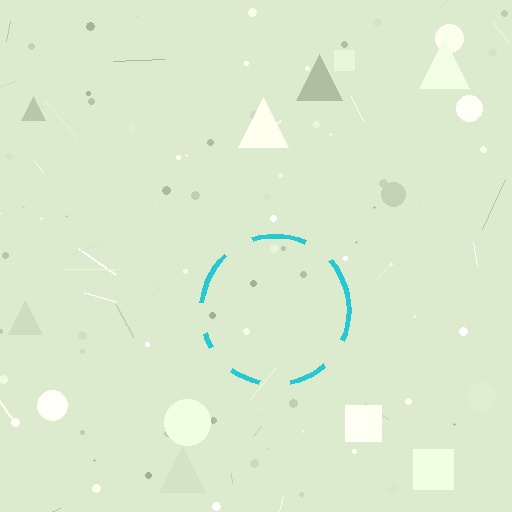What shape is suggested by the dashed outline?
The dashed outline suggests a circle.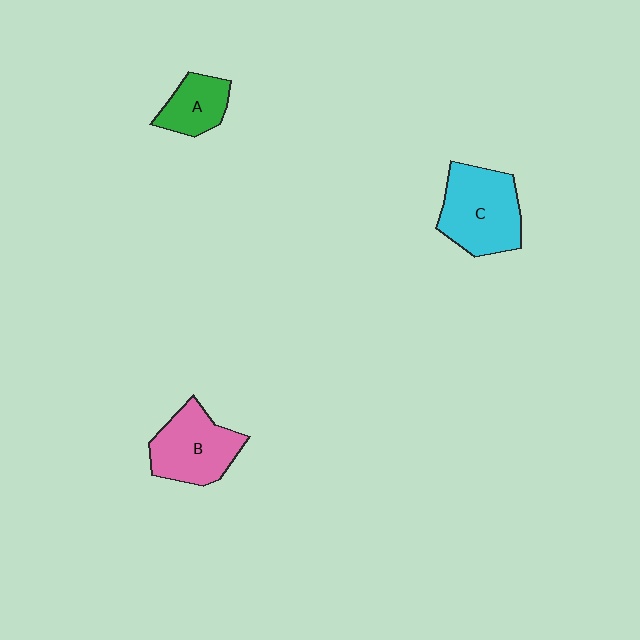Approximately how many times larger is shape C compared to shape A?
Approximately 1.9 times.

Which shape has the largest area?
Shape C (cyan).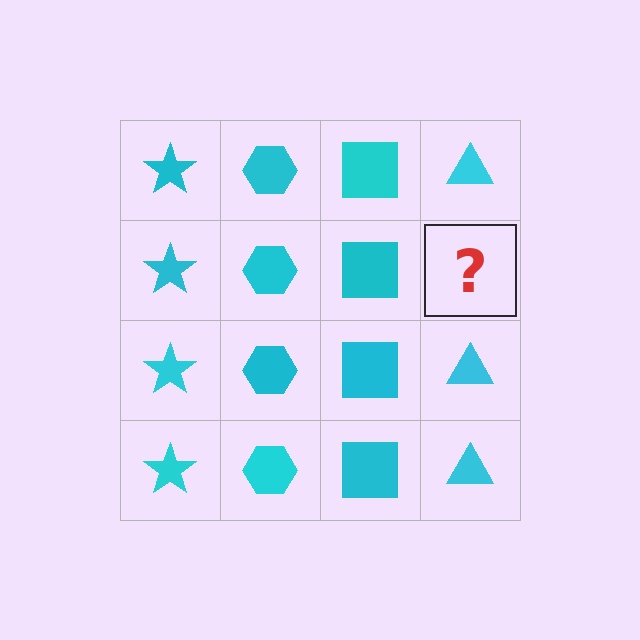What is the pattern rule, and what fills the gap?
The rule is that each column has a consistent shape. The gap should be filled with a cyan triangle.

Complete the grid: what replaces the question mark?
The question mark should be replaced with a cyan triangle.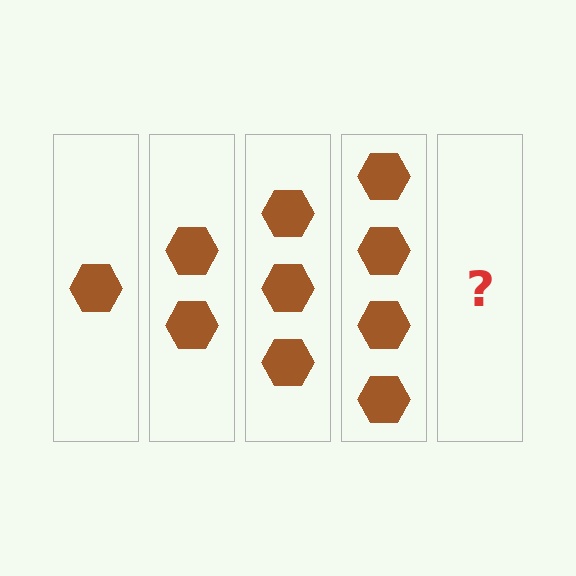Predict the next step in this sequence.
The next step is 5 hexagons.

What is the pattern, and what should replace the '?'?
The pattern is that each step adds one more hexagon. The '?' should be 5 hexagons.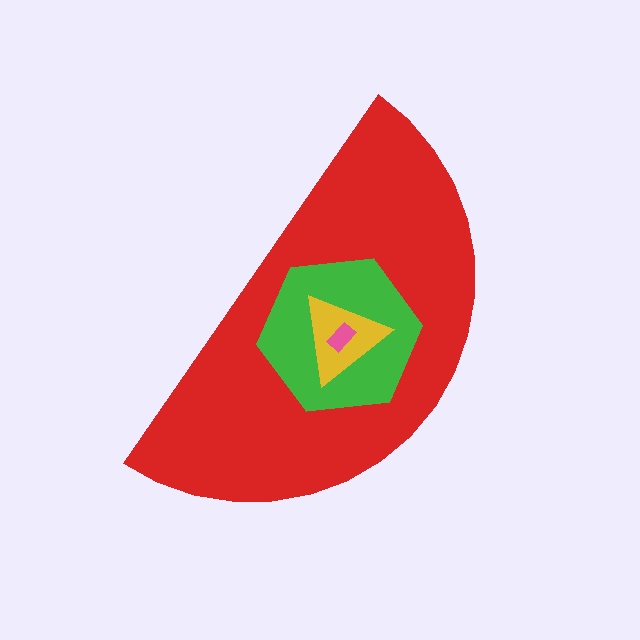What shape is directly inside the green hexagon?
The yellow triangle.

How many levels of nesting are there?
4.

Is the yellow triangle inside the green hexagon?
Yes.